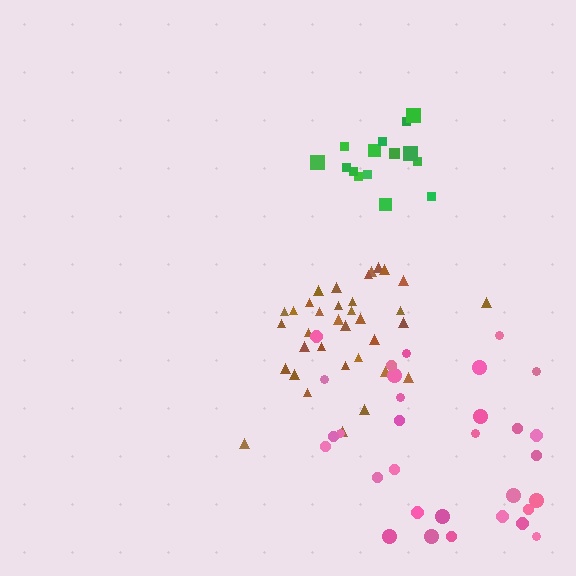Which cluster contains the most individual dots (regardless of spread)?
Brown (35).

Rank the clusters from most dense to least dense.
green, brown, pink.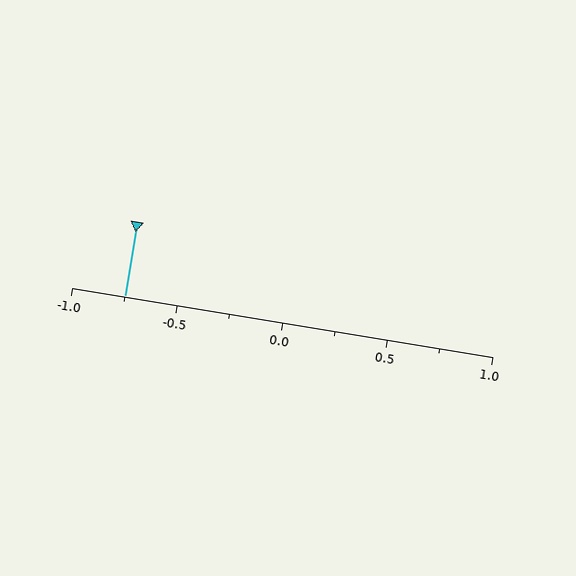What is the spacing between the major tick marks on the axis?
The major ticks are spaced 0.5 apart.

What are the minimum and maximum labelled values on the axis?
The axis runs from -1.0 to 1.0.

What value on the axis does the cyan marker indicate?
The marker indicates approximately -0.75.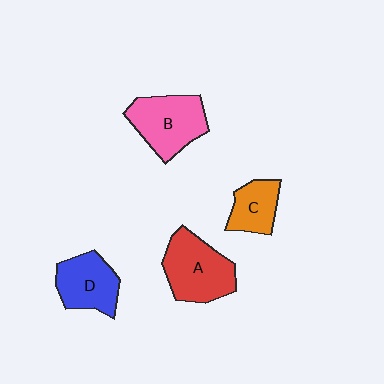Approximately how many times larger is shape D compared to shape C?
Approximately 1.4 times.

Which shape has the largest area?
Shape A (red).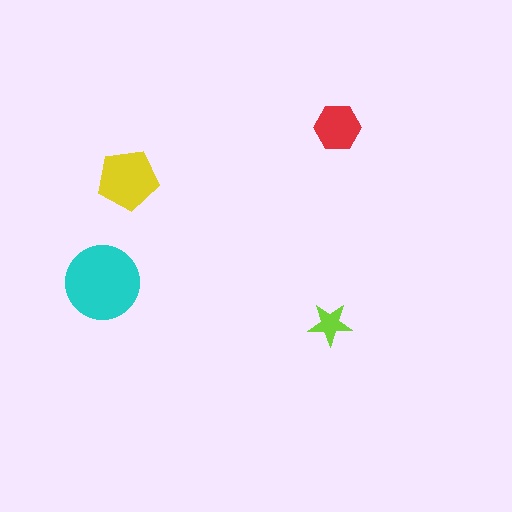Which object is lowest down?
The lime star is bottommost.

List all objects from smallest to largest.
The lime star, the red hexagon, the yellow pentagon, the cyan circle.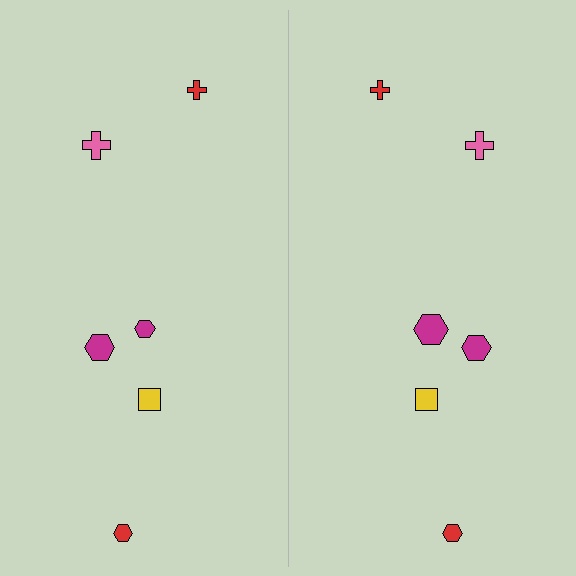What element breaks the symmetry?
The magenta hexagon on the right side has a different size than its mirror counterpart.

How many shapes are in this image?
There are 12 shapes in this image.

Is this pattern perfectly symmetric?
No, the pattern is not perfectly symmetric. The magenta hexagon on the right side has a different size than its mirror counterpart.